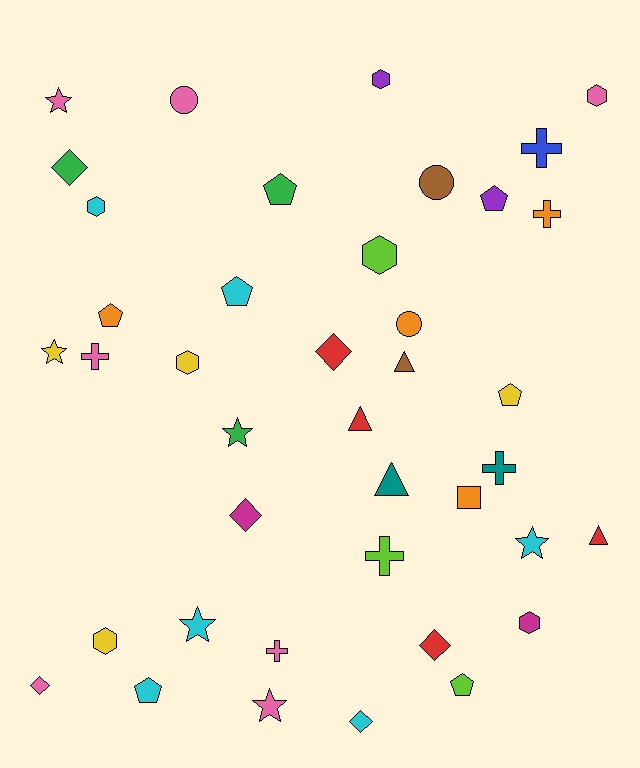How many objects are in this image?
There are 40 objects.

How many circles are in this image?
There are 3 circles.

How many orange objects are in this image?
There are 4 orange objects.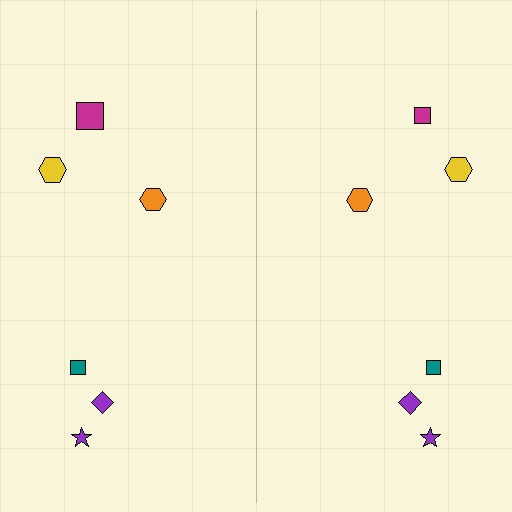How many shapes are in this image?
There are 12 shapes in this image.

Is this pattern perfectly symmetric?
No, the pattern is not perfectly symmetric. The magenta square on the right side has a different size than its mirror counterpart.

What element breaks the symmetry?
The magenta square on the right side has a different size than its mirror counterpart.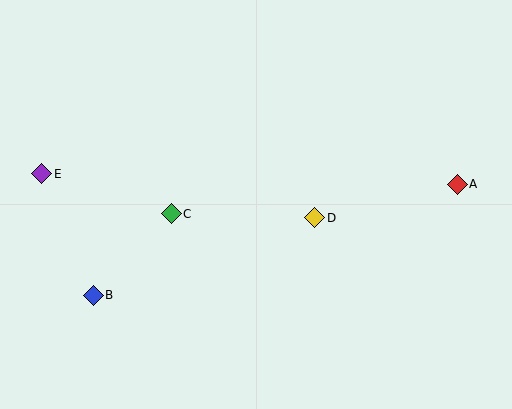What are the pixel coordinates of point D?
Point D is at (315, 218).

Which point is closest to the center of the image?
Point D at (315, 218) is closest to the center.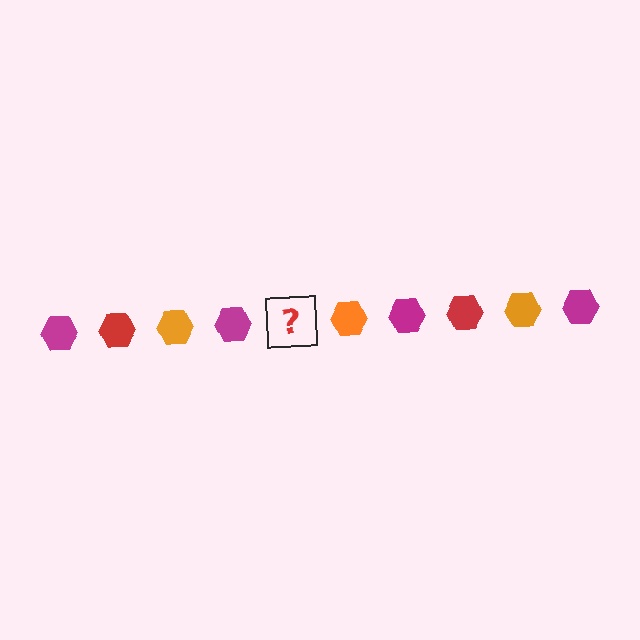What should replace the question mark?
The question mark should be replaced with a red hexagon.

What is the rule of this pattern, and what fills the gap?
The rule is that the pattern cycles through magenta, red, orange hexagons. The gap should be filled with a red hexagon.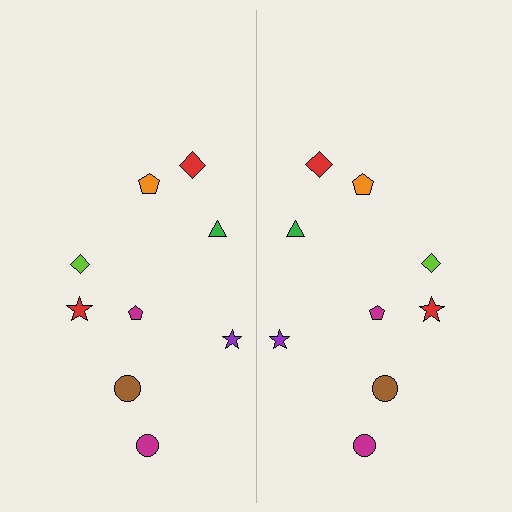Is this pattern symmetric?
Yes, this pattern has bilateral (reflection) symmetry.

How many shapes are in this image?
There are 18 shapes in this image.